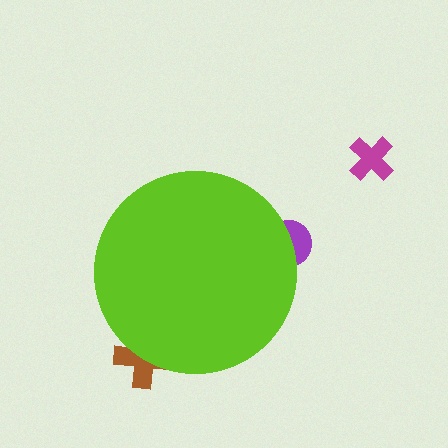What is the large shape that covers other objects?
A lime circle.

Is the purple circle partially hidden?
Yes, the purple circle is partially hidden behind the lime circle.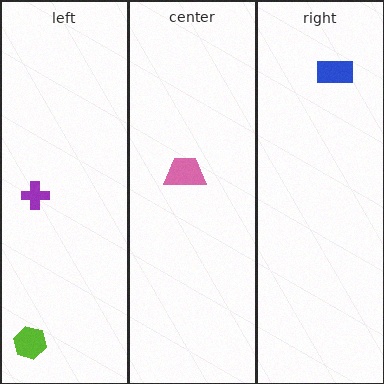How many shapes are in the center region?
1.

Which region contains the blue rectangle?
The right region.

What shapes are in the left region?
The lime hexagon, the purple cross.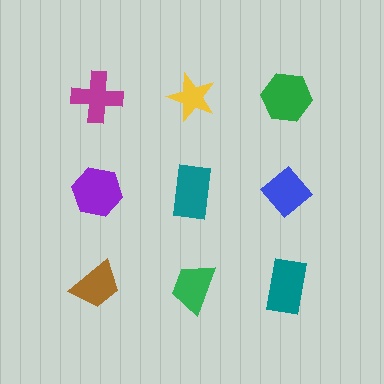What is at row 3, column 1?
A brown trapezoid.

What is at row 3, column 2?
A green trapezoid.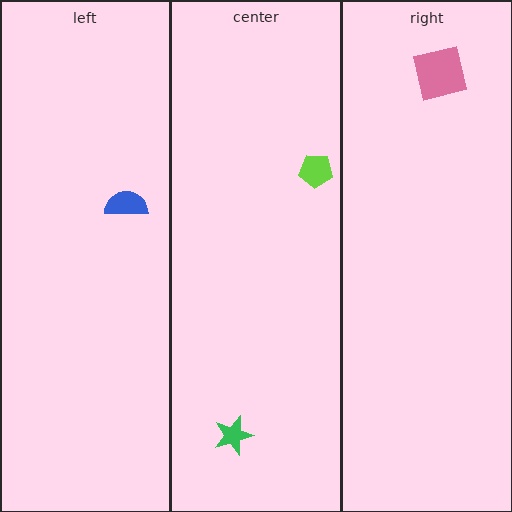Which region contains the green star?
The center region.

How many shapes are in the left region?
1.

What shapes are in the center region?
The green star, the lime pentagon.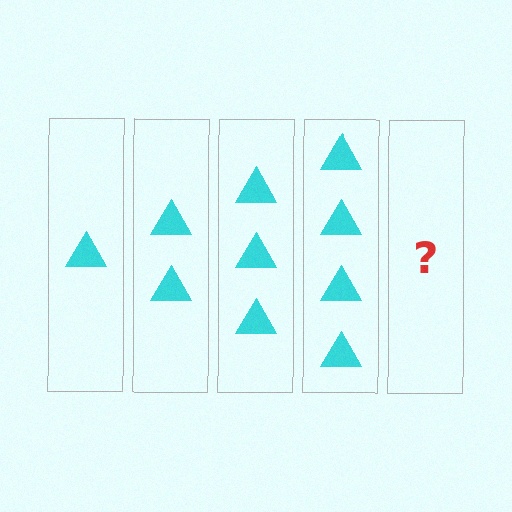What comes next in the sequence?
The next element should be 5 triangles.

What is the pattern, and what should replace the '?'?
The pattern is that each step adds one more triangle. The '?' should be 5 triangles.